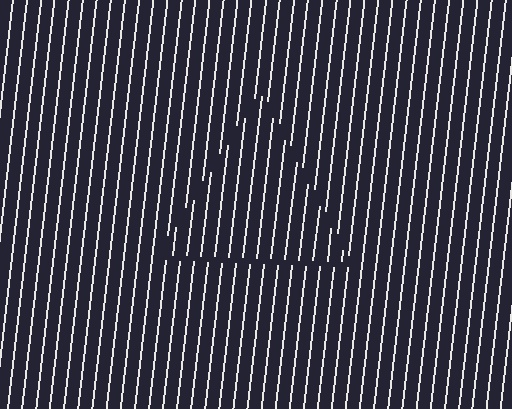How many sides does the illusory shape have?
3 sides — the line-ends trace a triangle.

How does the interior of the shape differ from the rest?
The interior of the shape contains the same grating, shifted by half a period — the contour is defined by the phase discontinuity where line-ends from the inner and outer gratings abut.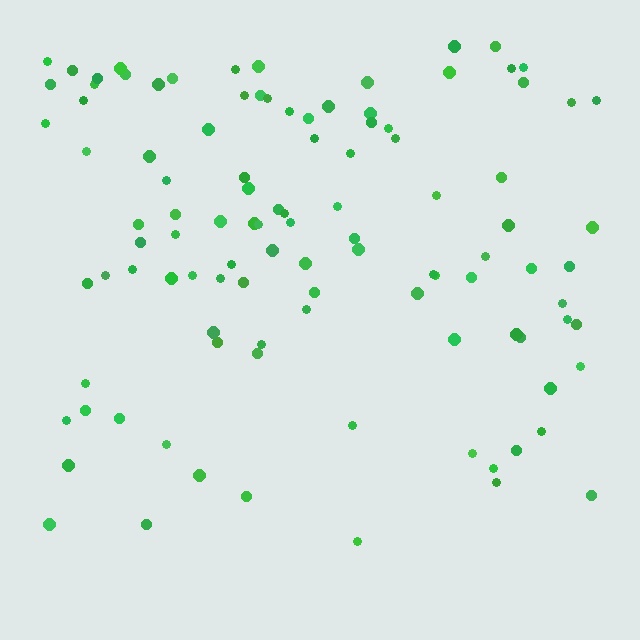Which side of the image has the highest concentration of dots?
The top.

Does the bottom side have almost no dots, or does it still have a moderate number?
Still a moderate number, just noticeably fewer than the top.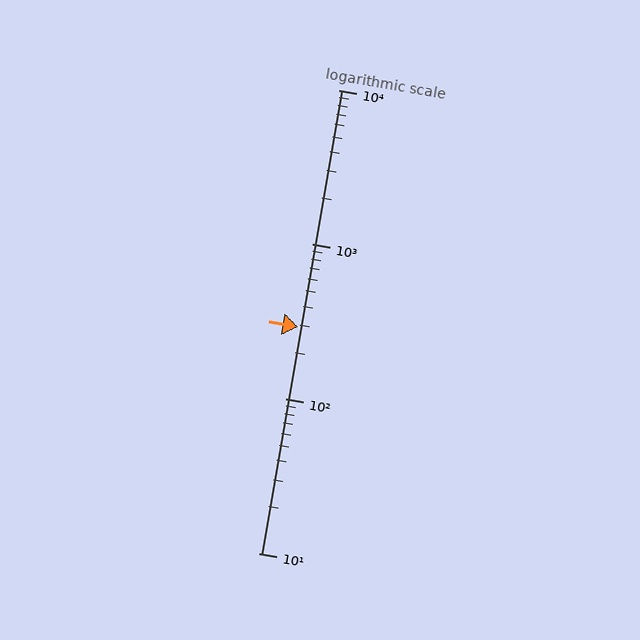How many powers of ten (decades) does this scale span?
The scale spans 3 decades, from 10 to 10000.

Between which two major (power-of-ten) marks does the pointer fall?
The pointer is between 100 and 1000.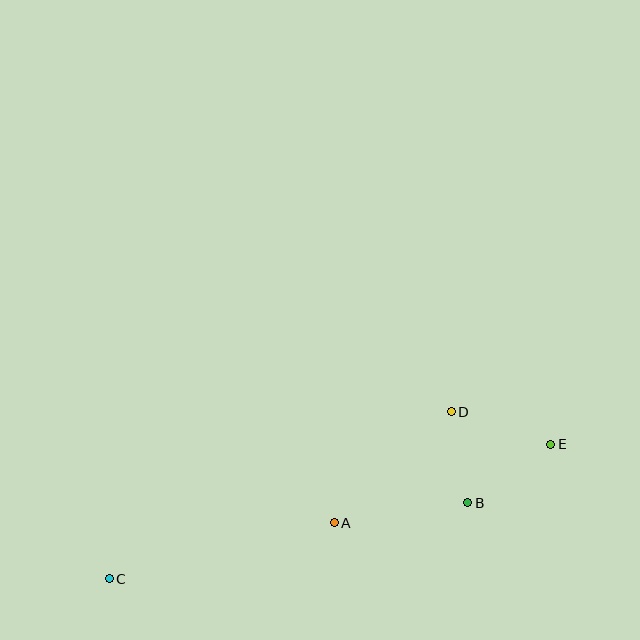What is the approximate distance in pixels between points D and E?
The distance between D and E is approximately 104 pixels.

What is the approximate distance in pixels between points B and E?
The distance between B and E is approximately 102 pixels.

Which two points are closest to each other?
Points B and D are closest to each other.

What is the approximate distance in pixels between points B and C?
The distance between B and C is approximately 366 pixels.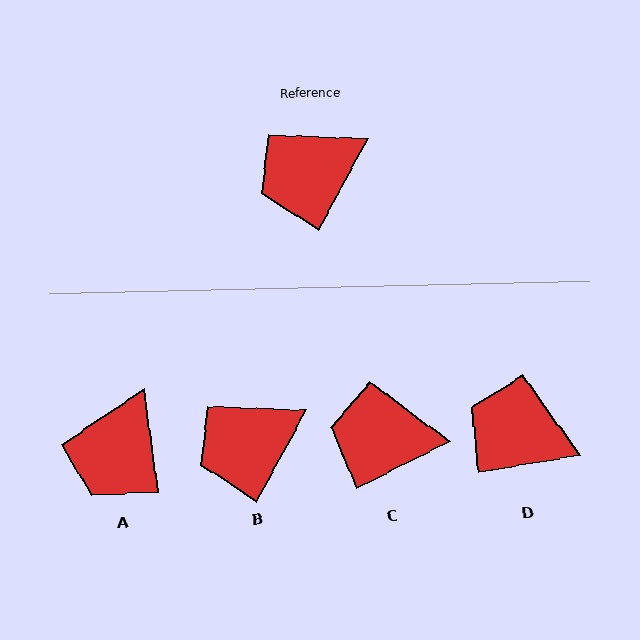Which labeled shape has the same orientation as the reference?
B.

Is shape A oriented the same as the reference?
No, it is off by about 36 degrees.